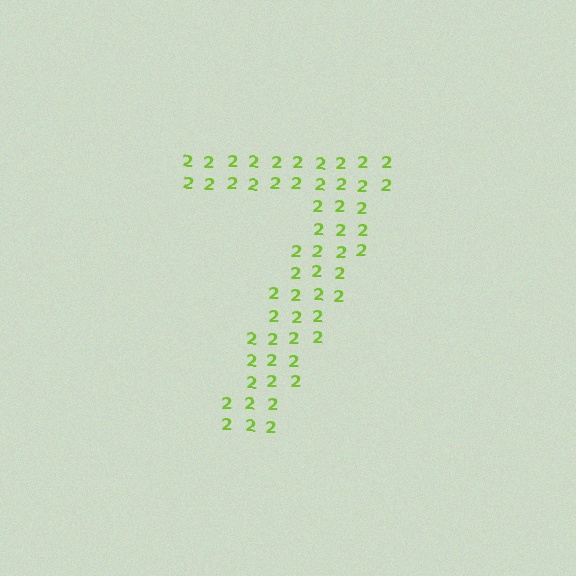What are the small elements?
The small elements are digit 2's.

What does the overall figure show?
The overall figure shows the digit 7.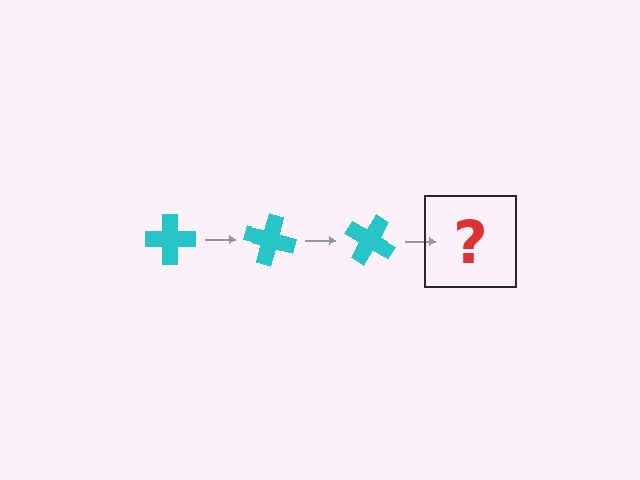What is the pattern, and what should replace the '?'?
The pattern is that the cross rotates 15 degrees each step. The '?' should be a cyan cross rotated 45 degrees.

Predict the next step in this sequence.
The next step is a cyan cross rotated 45 degrees.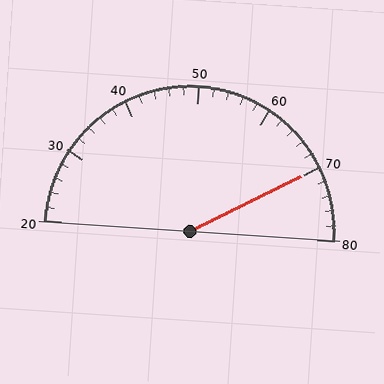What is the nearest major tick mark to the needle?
The nearest major tick mark is 70.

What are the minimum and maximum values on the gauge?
The gauge ranges from 20 to 80.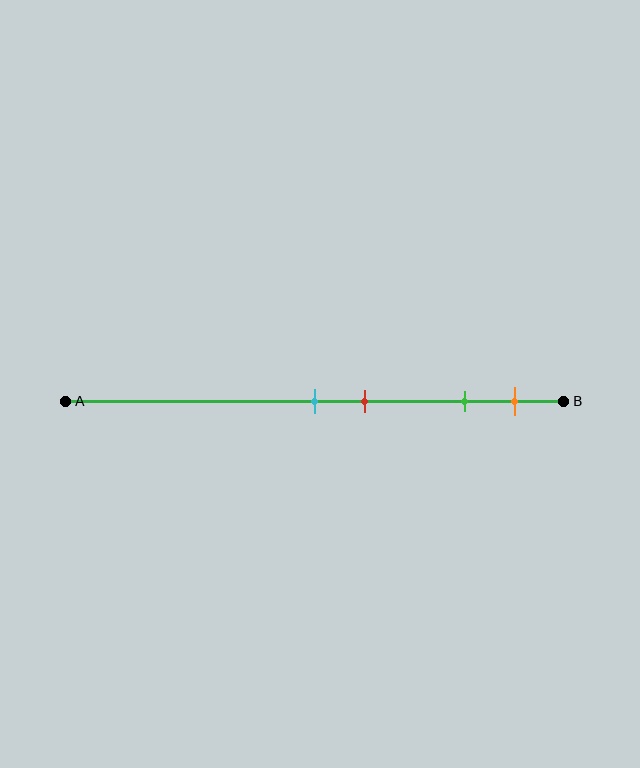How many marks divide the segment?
There are 4 marks dividing the segment.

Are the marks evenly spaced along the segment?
No, the marks are not evenly spaced.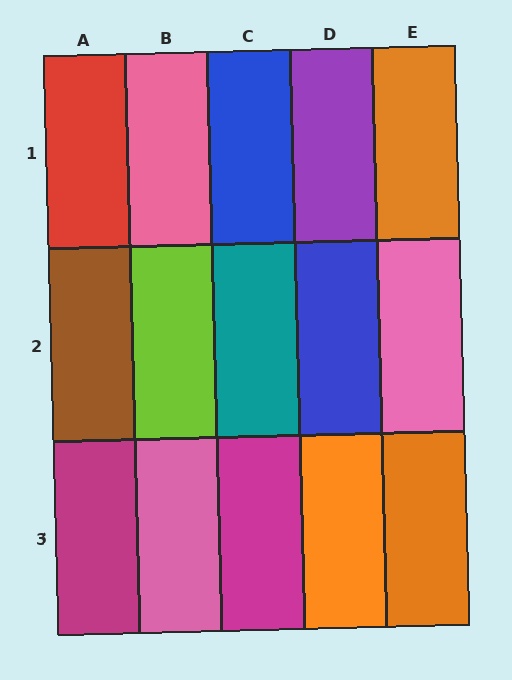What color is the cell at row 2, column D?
Blue.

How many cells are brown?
1 cell is brown.